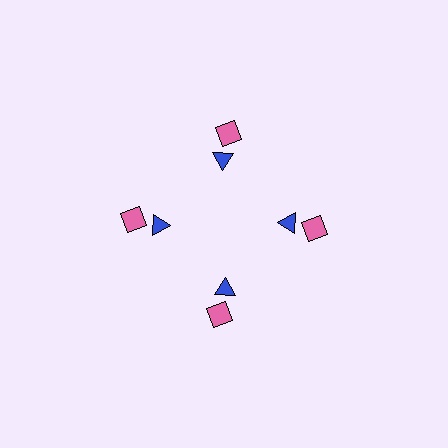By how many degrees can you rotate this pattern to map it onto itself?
The pattern maps onto itself every 90 degrees of rotation.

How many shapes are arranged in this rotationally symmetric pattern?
There are 8 shapes, arranged in 4 groups of 2.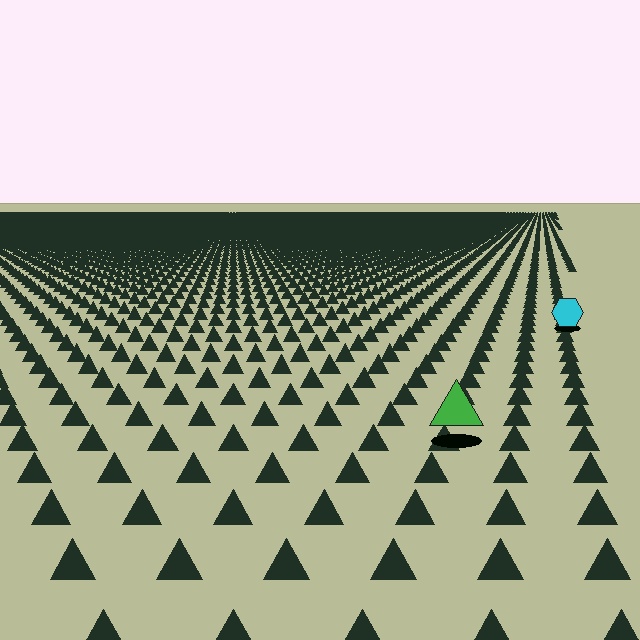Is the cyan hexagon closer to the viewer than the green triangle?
No. The green triangle is closer — you can tell from the texture gradient: the ground texture is coarser near it.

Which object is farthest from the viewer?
The cyan hexagon is farthest from the viewer. It appears smaller and the ground texture around it is denser.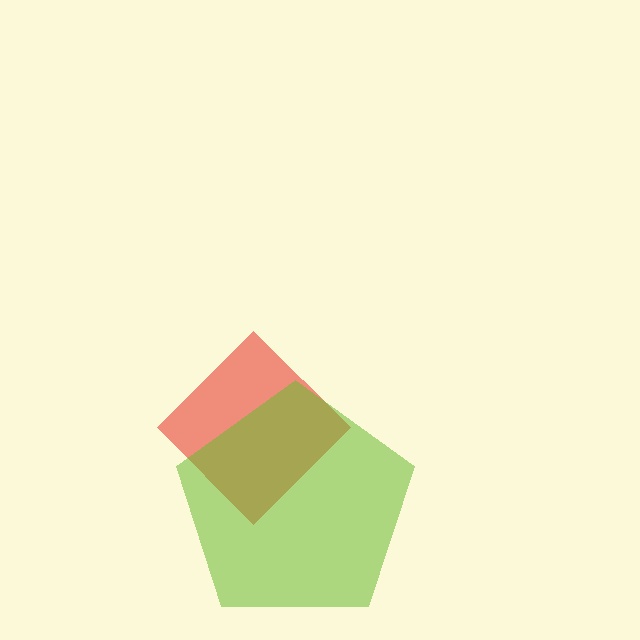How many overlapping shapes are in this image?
There are 2 overlapping shapes in the image.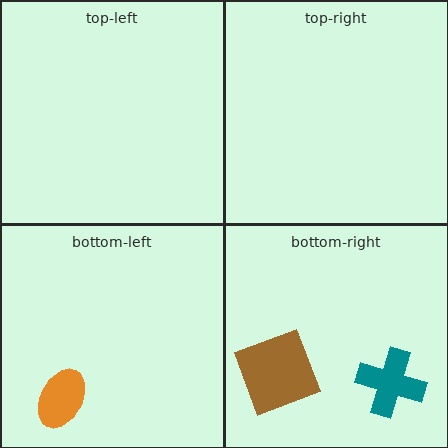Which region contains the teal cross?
The bottom-right region.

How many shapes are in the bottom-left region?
1.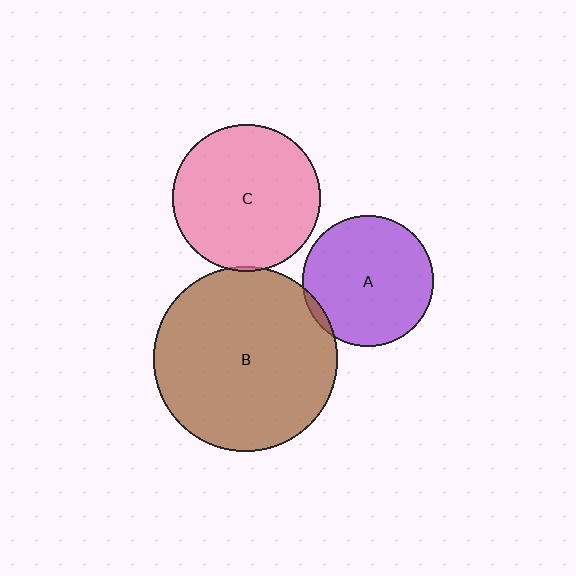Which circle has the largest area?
Circle B (brown).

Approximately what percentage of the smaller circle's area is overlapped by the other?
Approximately 5%.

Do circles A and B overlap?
Yes.